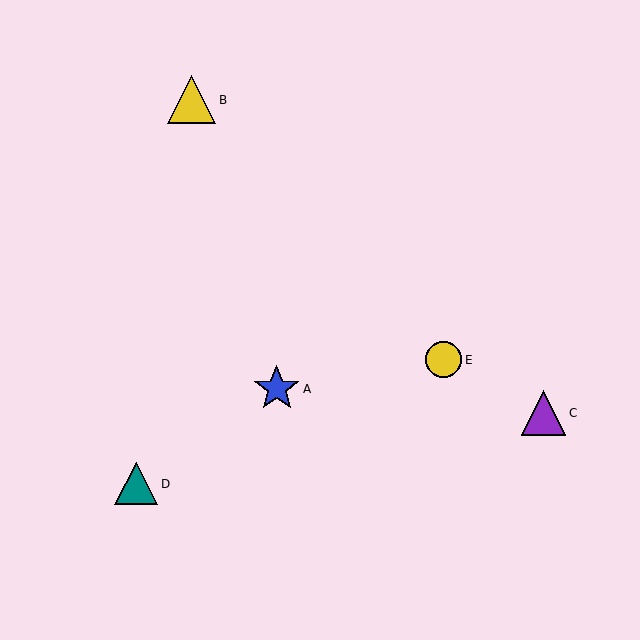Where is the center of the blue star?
The center of the blue star is at (277, 389).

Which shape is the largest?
The yellow triangle (labeled B) is the largest.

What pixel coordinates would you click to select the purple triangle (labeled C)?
Click at (544, 413) to select the purple triangle C.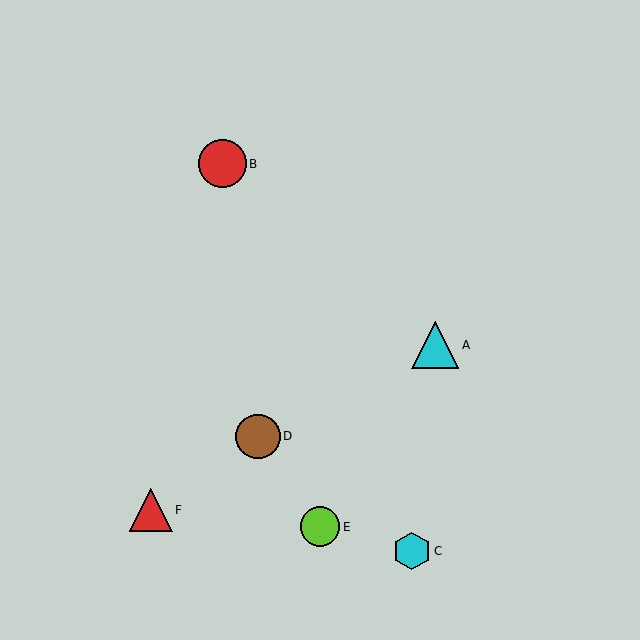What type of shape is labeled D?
Shape D is a brown circle.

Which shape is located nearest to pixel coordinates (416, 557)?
The cyan hexagon (labeled C) at (412, 551) is nearest to that location.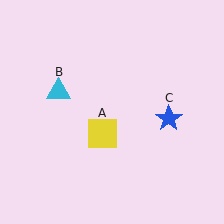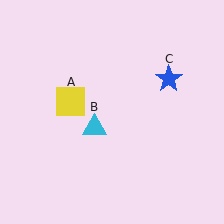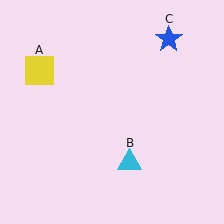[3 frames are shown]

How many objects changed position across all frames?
3 objects changed position: yellow square (object A), cyan triangle (object B), blue star (object C).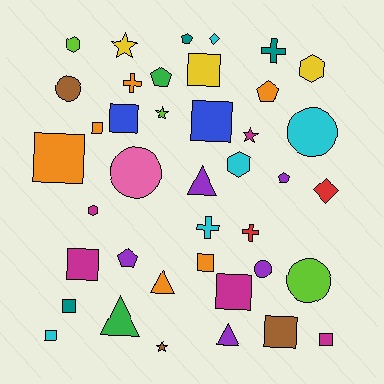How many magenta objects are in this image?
There are 5 magenta objects.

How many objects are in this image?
There are 40 objects.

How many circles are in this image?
There are 5 circles.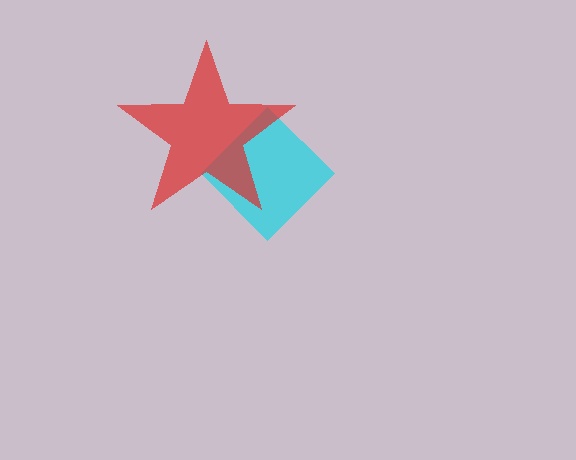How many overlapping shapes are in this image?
There are 2 overlapping shapes in the image.